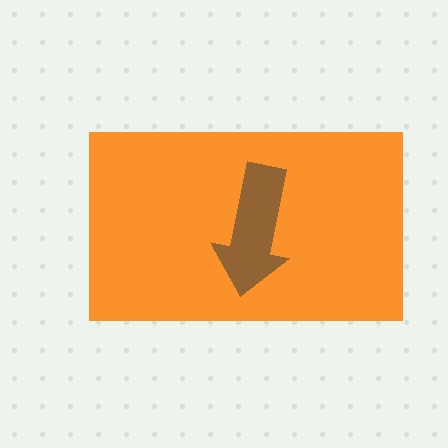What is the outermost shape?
The orange rectangle.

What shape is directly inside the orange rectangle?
The brown arrow.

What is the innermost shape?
The brown arrow.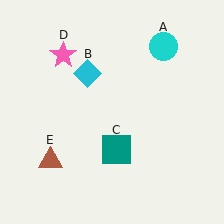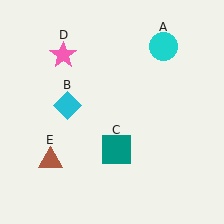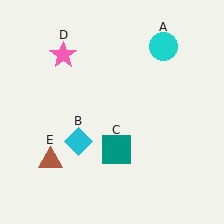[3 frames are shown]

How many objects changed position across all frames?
1 object changed position: cyan diamond (object B).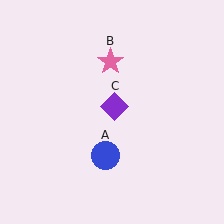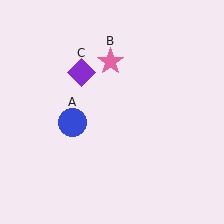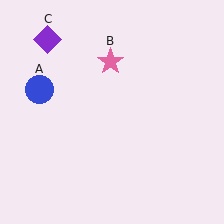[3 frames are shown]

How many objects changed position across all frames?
2 objects changed position: blue circle (object A), purple diamond (object C).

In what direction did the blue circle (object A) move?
The blue circle (object A) moved up and to the left.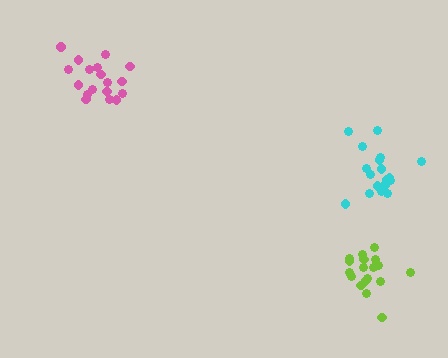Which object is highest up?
The pink cluster is topmost.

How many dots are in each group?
Group 1: 19 dots, Group 2: 19 dots, Group 3: 18 dots (56 total).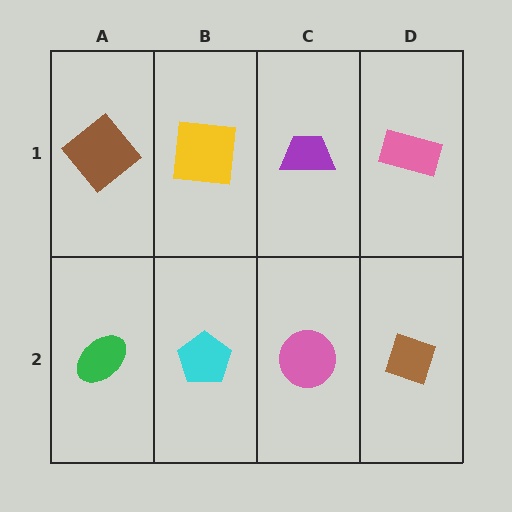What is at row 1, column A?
A brown diamond.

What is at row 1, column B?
A yellow square.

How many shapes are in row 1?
4 shapes.